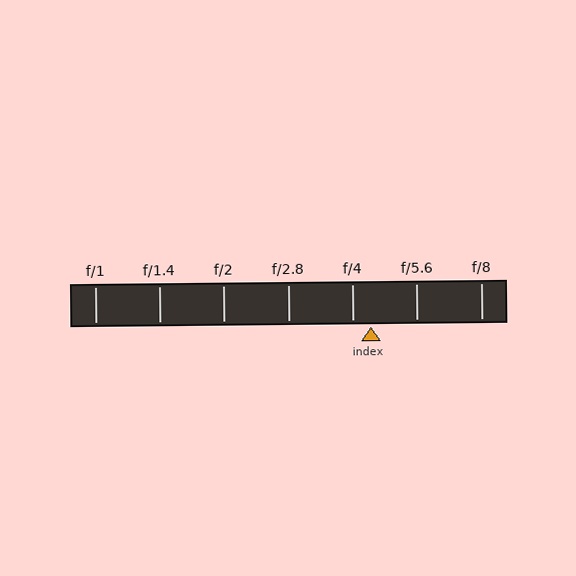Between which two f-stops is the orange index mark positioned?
The index mark is between f/4 and f/5.6.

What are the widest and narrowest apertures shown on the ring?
The widest aperture shown is f/1 and the narrowest is f/8.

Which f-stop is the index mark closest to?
The index mark is closest to f/4.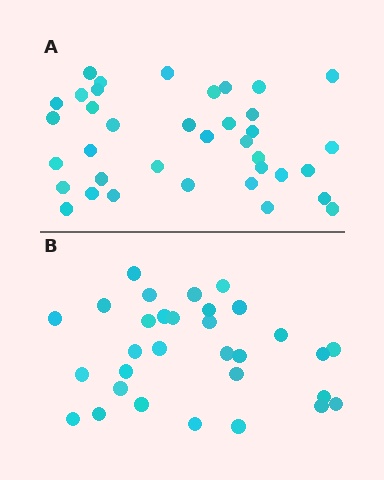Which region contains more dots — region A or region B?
Region A (the top region) has more dots.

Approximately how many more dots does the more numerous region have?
Region A has about 6 more dots than region B.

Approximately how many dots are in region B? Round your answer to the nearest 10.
About 30 dots. (The exact count is 31, which rounds to 30.)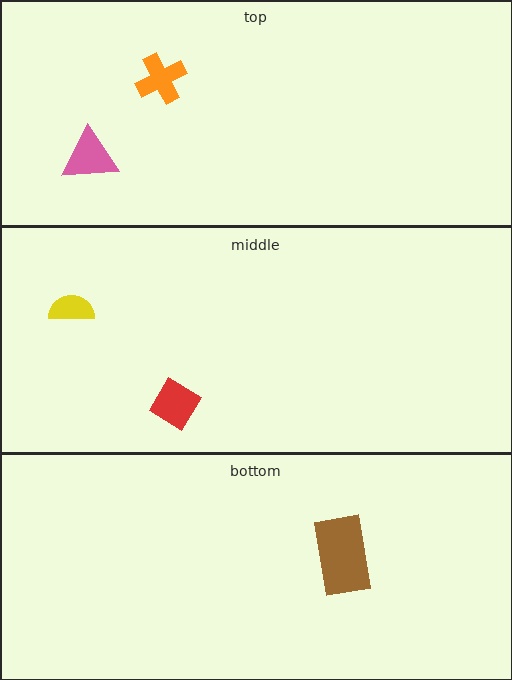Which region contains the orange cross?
The top region.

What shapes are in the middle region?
The red diamond, the yellow semicircle.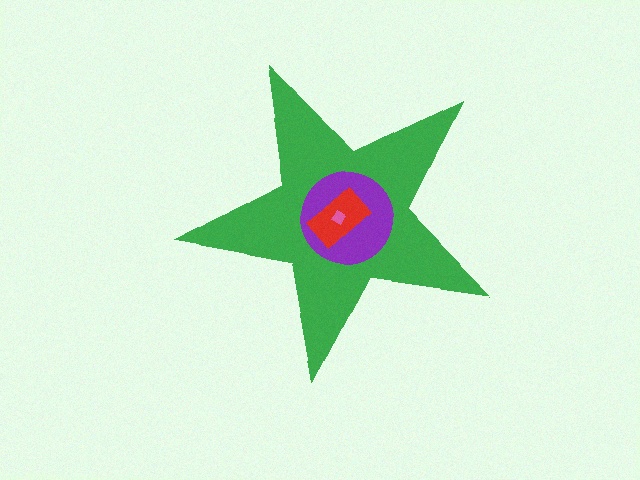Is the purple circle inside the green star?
Yes.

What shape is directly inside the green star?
The purple circle.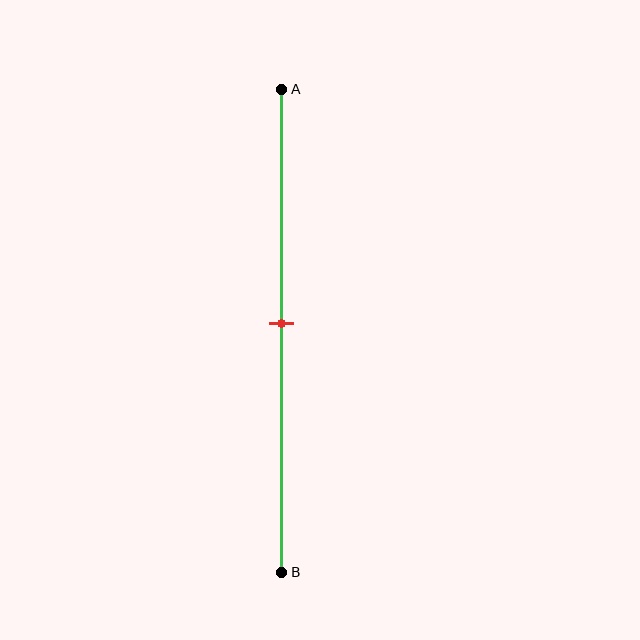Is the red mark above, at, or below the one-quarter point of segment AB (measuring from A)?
The red mark is below the one-quarter point of segment AB.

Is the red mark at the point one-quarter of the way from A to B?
No, the mark is at about 50% from A, not at the 25% one-quarter point.